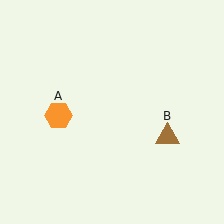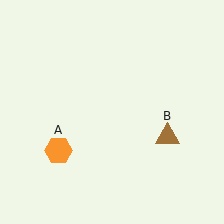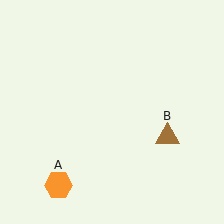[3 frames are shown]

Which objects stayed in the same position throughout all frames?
Brown triangle (object B) remained stationary.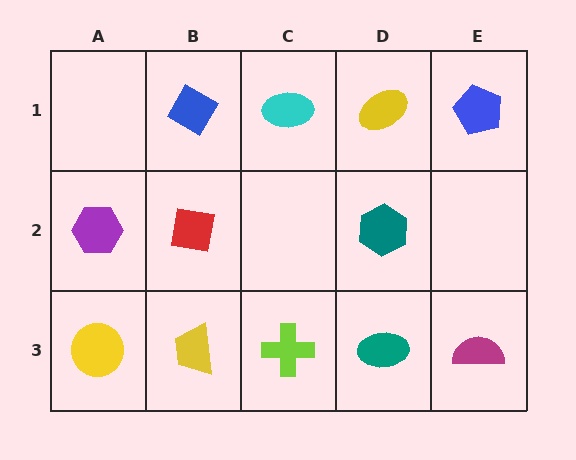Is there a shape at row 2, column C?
No, that cell is empty.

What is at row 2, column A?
A purple hexagon.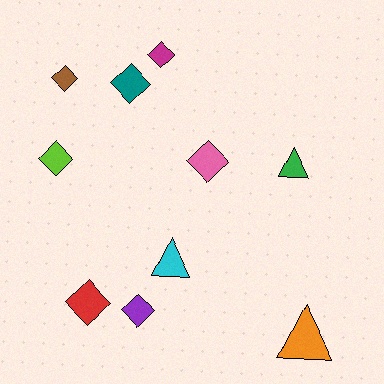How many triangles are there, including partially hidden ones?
There are 3 triangles.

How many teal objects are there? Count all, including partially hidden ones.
There is 1 teal object.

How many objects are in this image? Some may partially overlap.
There are 10 objects.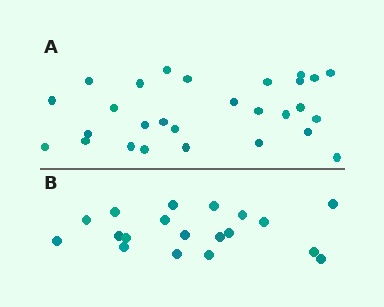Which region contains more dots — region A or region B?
Region A (the top region) has more dots.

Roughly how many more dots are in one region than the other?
Region A has roughly 8 or so more dots than region B.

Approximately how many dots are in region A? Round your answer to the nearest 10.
About 30 dots. (The exact count is 28, which rounds to 30.)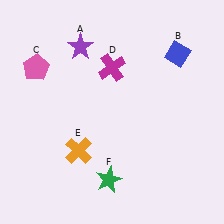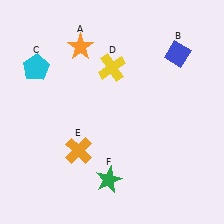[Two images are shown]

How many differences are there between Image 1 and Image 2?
There are 3 differences between the two images.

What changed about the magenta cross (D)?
In Image 1, D is magenta. In Image 2, it changed to yellow.